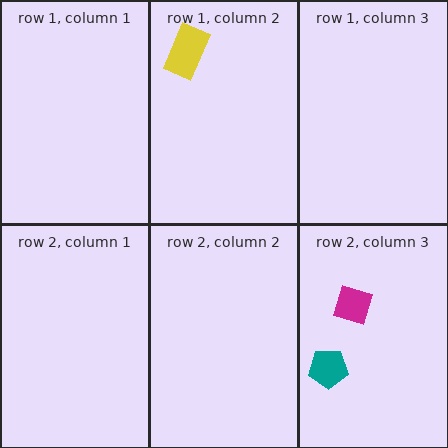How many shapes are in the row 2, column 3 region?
2.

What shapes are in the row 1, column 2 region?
The yellow rectangle.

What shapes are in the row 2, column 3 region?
The teal pentagon, the magenta square.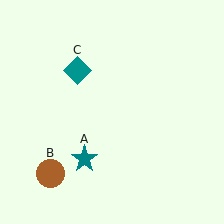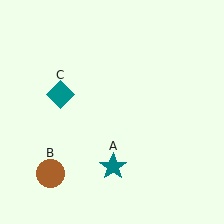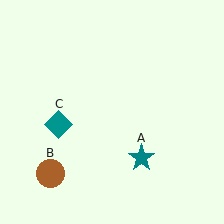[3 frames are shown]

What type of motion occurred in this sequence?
The teal star (object A), teal diamond (object C) rotated counterclockwise around the center of the scene.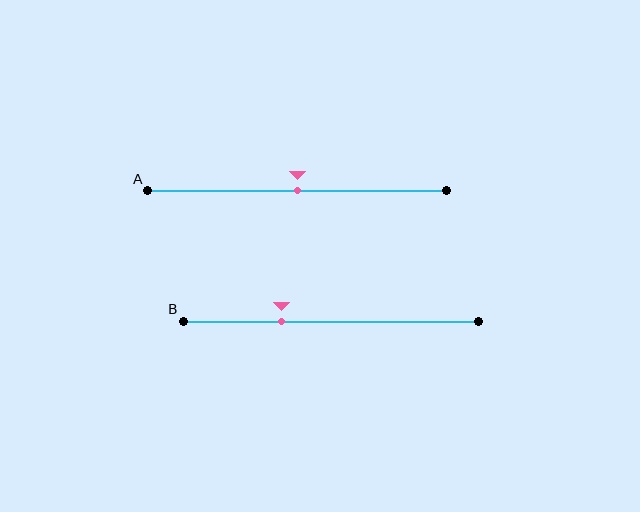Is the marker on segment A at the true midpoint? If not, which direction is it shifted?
Yes, the marker on segment A is at the true midpoint.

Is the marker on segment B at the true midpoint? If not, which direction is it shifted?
No, the marker on segment B is shifted to the left by about 17% of the segment length.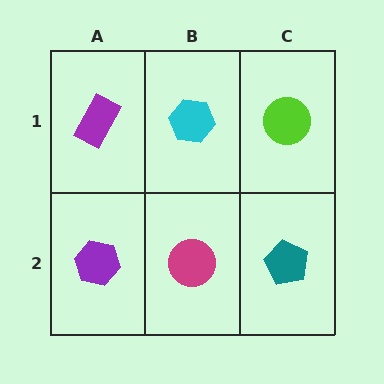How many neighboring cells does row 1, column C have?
2.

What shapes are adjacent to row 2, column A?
A purple rectangle (row 1, column A), a magenta circle (row 2, column B).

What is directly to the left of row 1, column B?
A purple rectangle.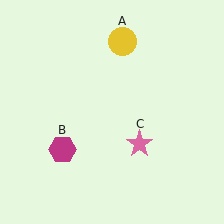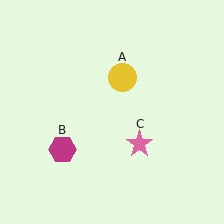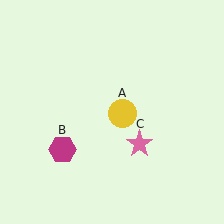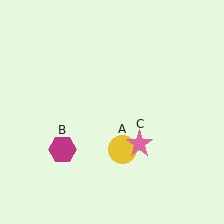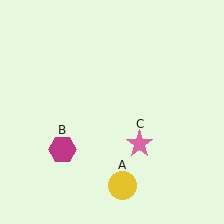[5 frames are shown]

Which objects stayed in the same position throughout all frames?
Magenta hexagon (object B) and pink star (object C) remained stationary.